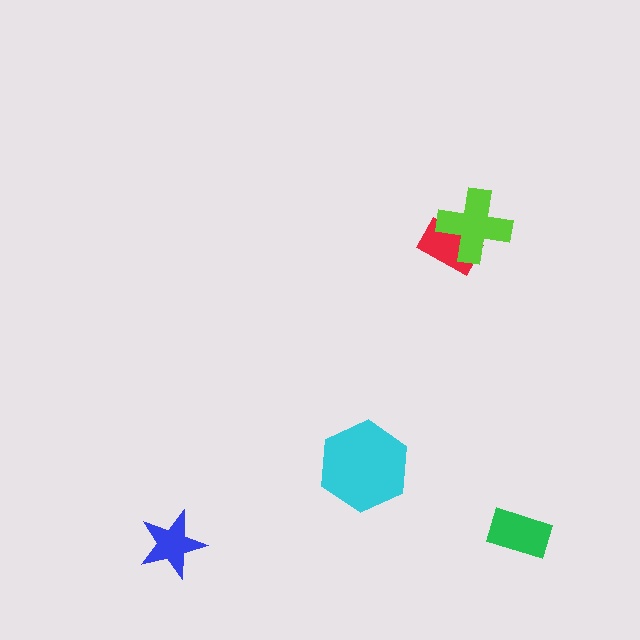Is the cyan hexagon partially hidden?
No, no other shape covers it.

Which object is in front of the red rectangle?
The lime cross is in front of the red rectangle.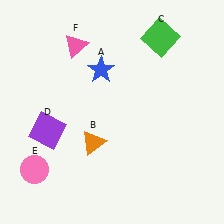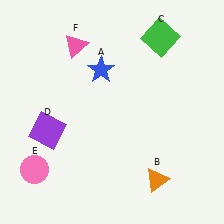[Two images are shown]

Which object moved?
The orange triangle (B) moved right.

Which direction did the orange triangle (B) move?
The orange triangle (B) moved right.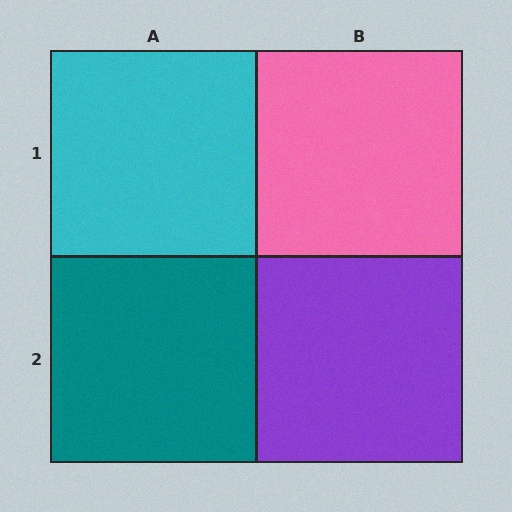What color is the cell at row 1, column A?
Cyan.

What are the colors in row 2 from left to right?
Teal, purple.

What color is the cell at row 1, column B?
Pink.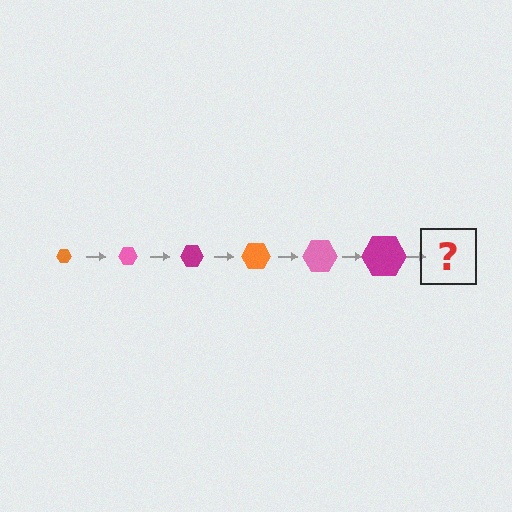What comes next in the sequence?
The next element should be an orange hexagon, larger than the previous one.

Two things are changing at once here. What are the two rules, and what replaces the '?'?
The two rules are that the hexagon grows larger each step and the color cycles through orange, pink, and magenta. The '?' should be an orange hexagon, larger than the previous one.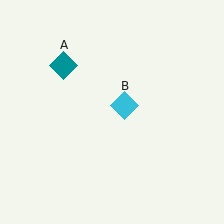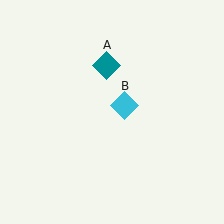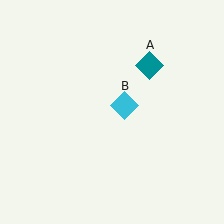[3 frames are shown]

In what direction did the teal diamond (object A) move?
The teal diamond (object A) moved right.